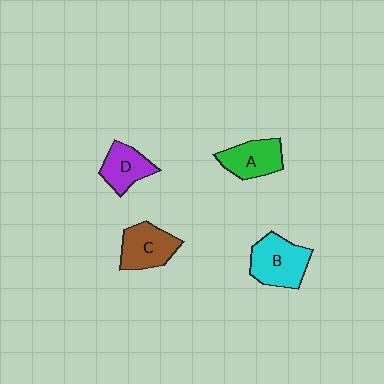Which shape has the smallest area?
Shape D (purple).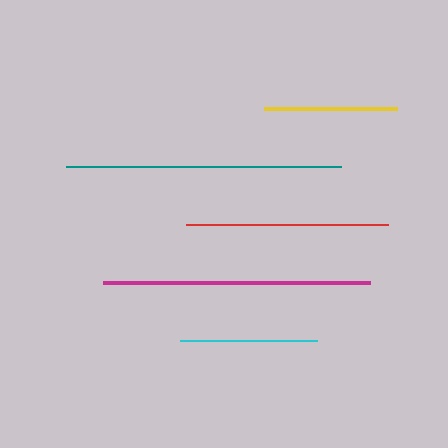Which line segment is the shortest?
The yellow line is the shortest at approximately 133 pixels.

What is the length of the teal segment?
The teal segment is approximately 276 pixels long.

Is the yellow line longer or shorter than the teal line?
The teal line is longer than the yellow line.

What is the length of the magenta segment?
The magenta segment is approximately 267 pixels long.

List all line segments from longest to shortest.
From longest to shortest: teal, magenta, red, cyan, yellow.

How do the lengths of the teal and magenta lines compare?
The teal and magenta lines are approximately the same length.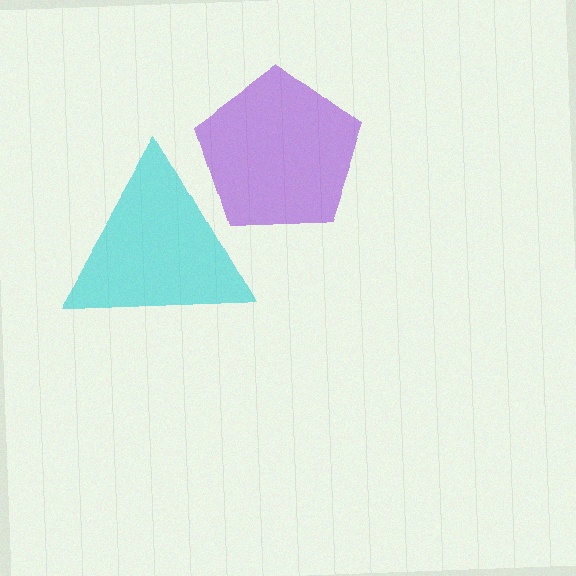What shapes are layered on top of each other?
The layered shapes are: a cyan triangle, a purple pentagon.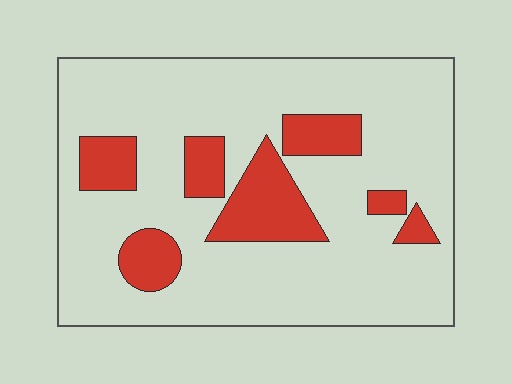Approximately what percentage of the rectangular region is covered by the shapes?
Approximately 20%.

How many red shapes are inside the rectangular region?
7.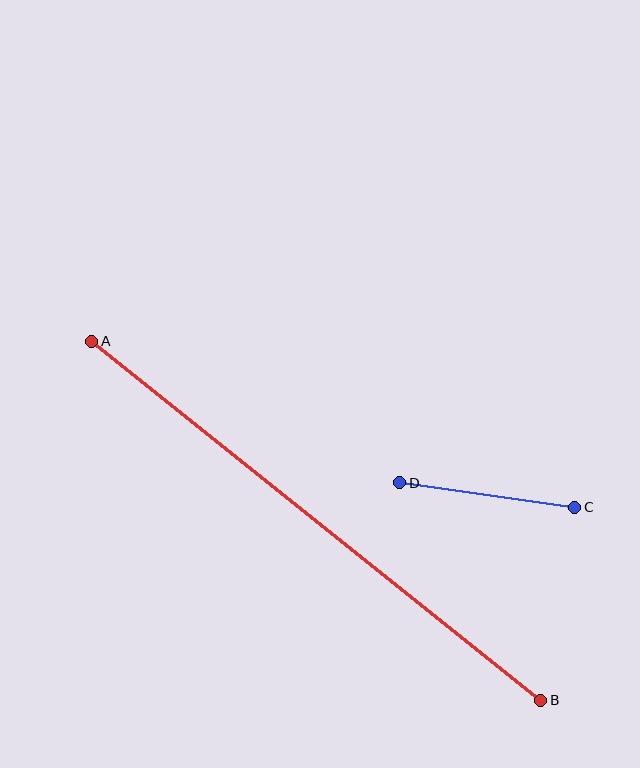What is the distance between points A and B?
The distance is approximately 575 pixels.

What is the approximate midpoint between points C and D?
The midpoint is at approximately (487, 495) pixels.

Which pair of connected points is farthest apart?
Points A and B are farthest apart.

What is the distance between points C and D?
The distance is approximately 176 pixels.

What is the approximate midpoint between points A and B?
The midpoint is at approximately (316, 521) pixels.